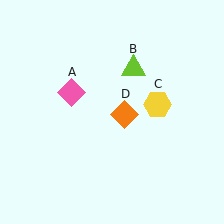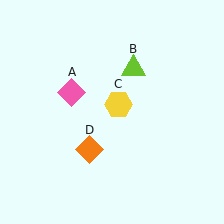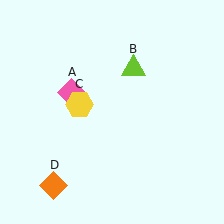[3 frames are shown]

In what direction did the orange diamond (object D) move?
The orange diamond (object D) moved down and to the left.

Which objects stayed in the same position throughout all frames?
Pink diamond (object A) and lime triangle (object B) remained stationary.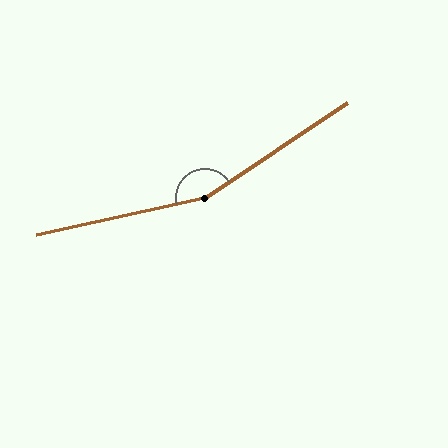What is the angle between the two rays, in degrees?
Approximately 159 degrees.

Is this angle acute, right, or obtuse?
It is obtuse.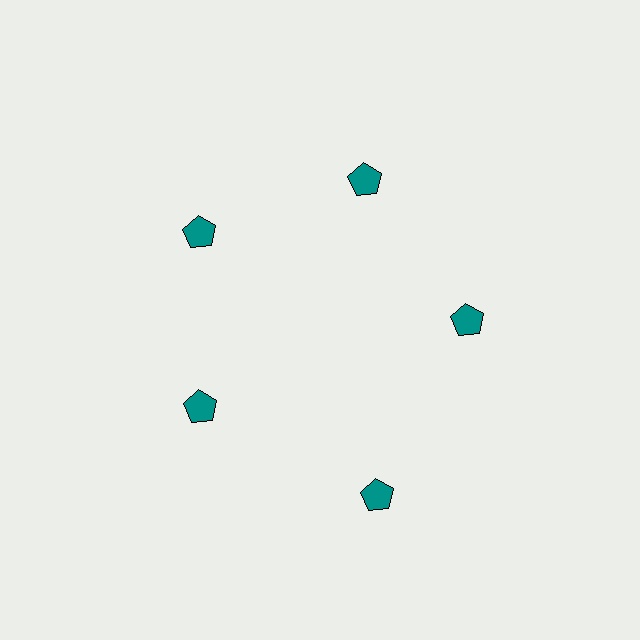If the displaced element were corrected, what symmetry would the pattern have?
It would have 5-fold rotational symmetry — the pattern would map onto itself every 72 degrees.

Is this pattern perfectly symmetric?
No. The 5 teal pentagons are arranged in a ring, but one element near the 5 o'clock position is pushed outward from the center, breaking the 5-fold rotational symmetry.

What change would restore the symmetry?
The symmetry would be restored by moving it inward, back onto the ring so that all 5 pentagons sit at equal angles and equal distance from the center.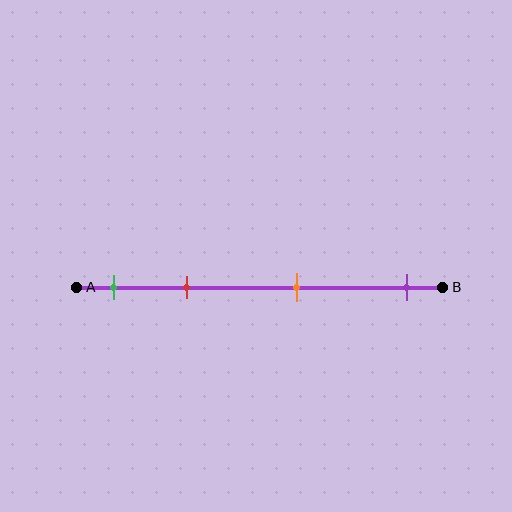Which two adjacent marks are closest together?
The green and red marks are the closest adjacent pair.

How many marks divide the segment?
There are 4 marks dividing the segment.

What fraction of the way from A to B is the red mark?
The red mark is approximately 30% (0.3) of the way from A to B.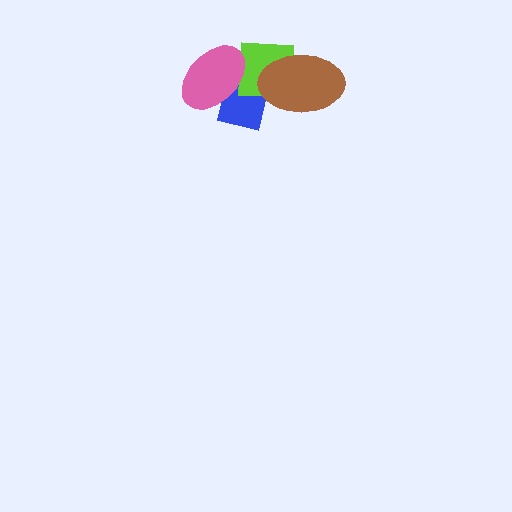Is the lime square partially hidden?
Yes, it is partially covered by another shape.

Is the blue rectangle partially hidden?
Yes, it is partially covered by another shape.